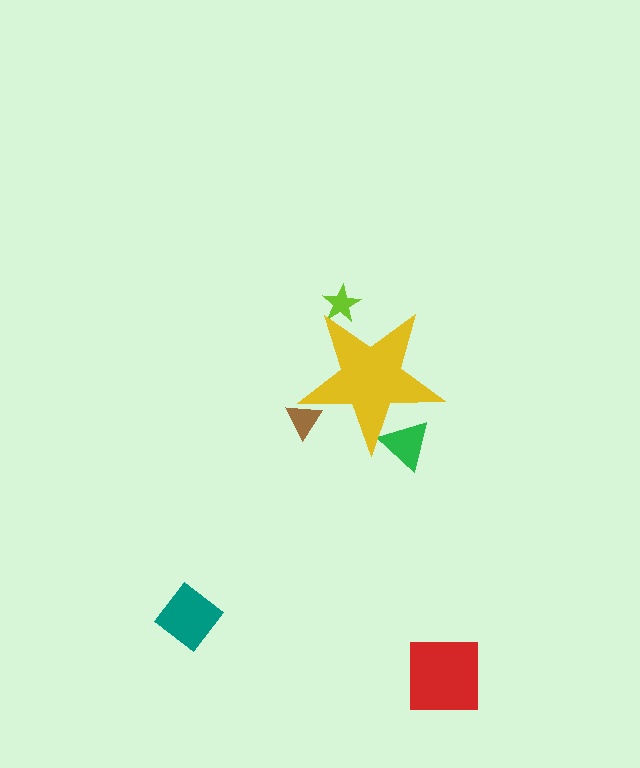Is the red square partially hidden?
No, the red square is fully visible.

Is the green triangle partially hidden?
Yes, the green triangle is partially hidden behind the yellow star.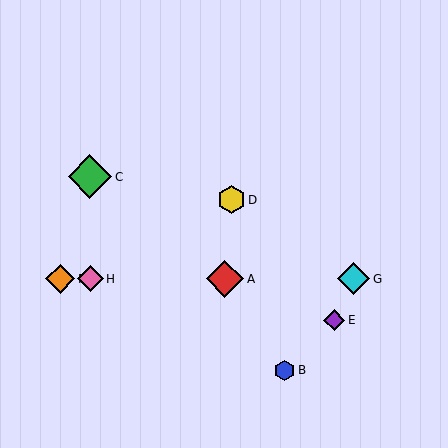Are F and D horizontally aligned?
No, F is at y≈279 and D is at y≈200.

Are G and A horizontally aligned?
Yes, both are at y≈279.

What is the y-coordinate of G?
Object G is at y≈279.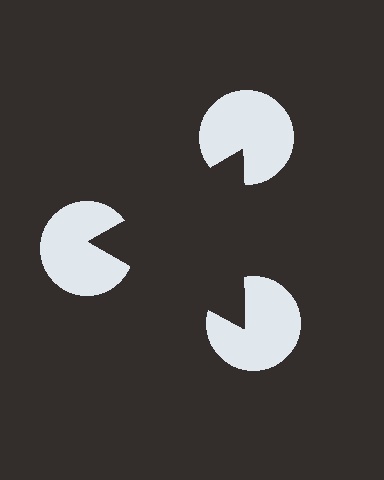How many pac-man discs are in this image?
There are 3 — one at each vertex of the illusory triangle.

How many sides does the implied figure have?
3 sides.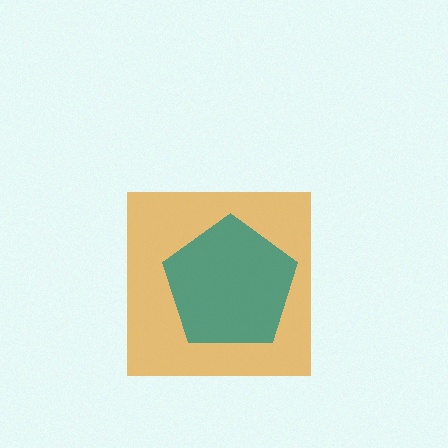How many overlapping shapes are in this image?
There are 2 overlapping shapes in the image.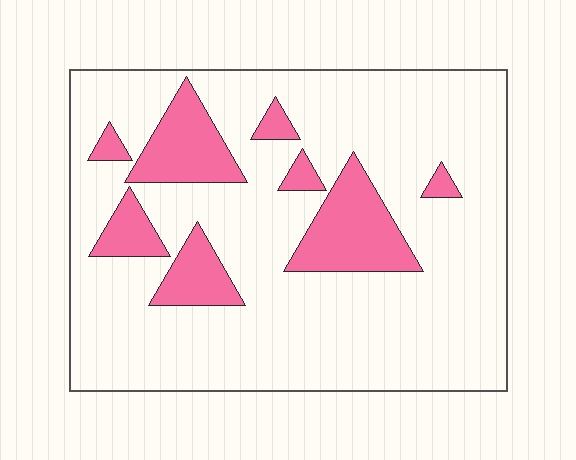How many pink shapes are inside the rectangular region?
8.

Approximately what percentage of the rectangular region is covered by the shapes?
Approximately 20%.